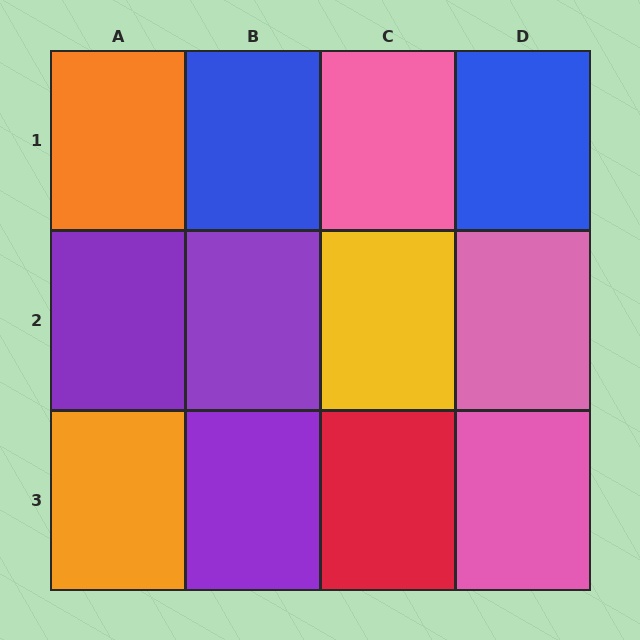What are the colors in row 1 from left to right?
Orange, blue, pink, blue.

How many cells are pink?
3 cells are pink.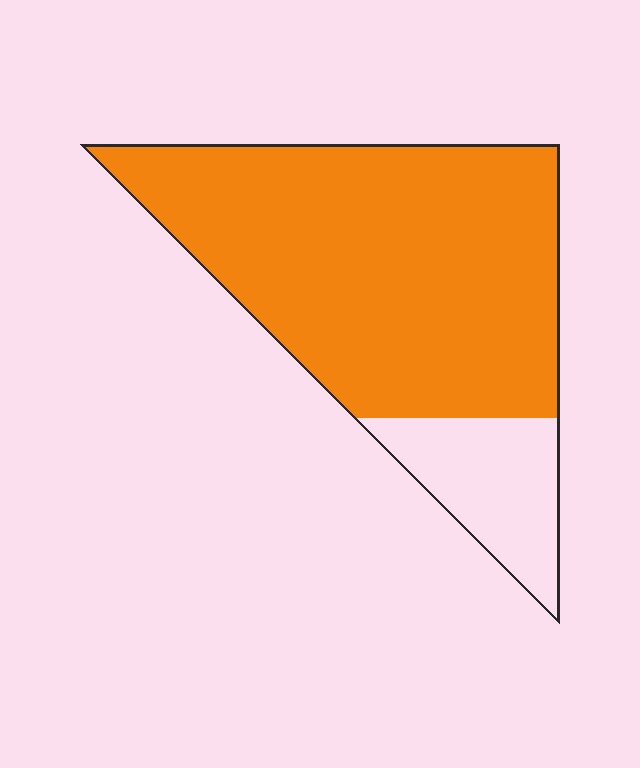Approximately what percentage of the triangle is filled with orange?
Approximately 80%.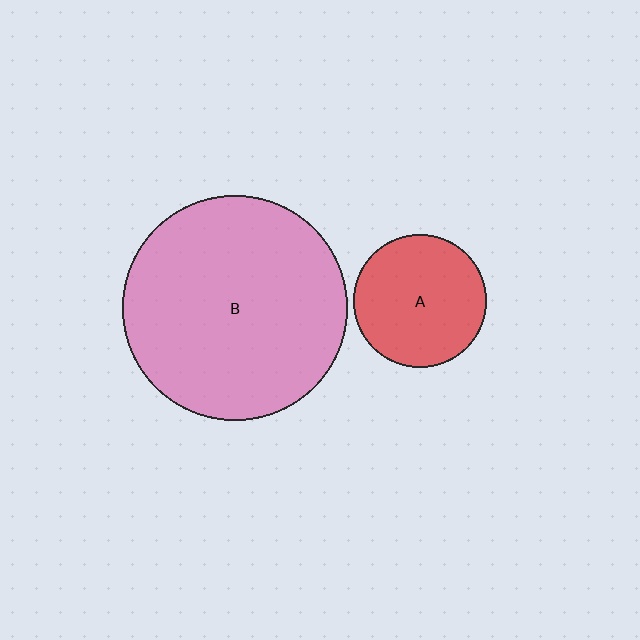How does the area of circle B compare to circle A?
Approximately 2.9 times.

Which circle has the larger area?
Circle B (pink).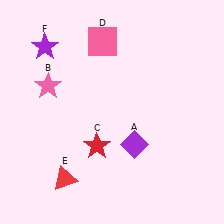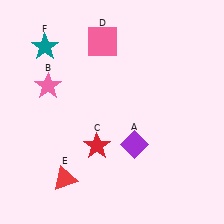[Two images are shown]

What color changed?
The star (F) changed from purple in Image 1 to teal in Image 2.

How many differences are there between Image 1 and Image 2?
There is 1 difference between the two images.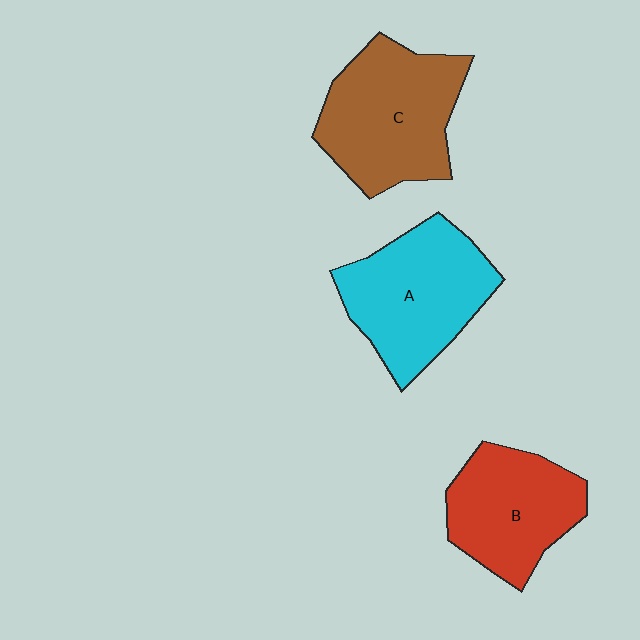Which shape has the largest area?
Shape C (brown).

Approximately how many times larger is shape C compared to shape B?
Approximately 1.2 times.